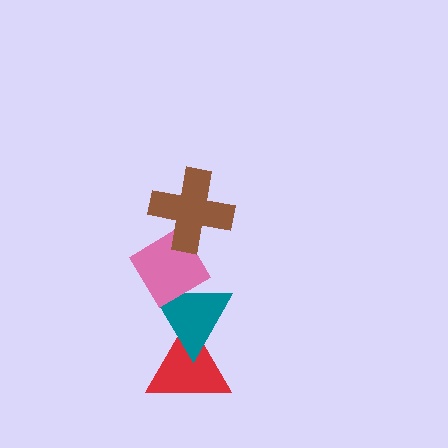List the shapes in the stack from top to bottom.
From top to bottom: the brown cross, the pink diamond, the teal triangle, the red triangle.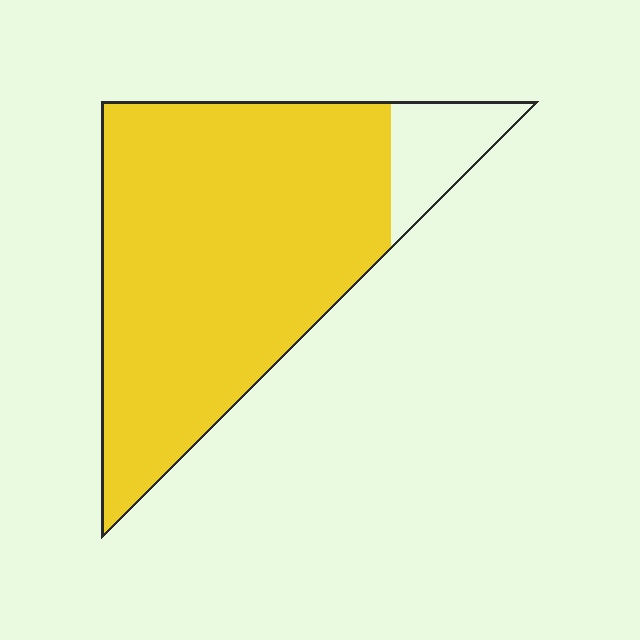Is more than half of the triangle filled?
Yes.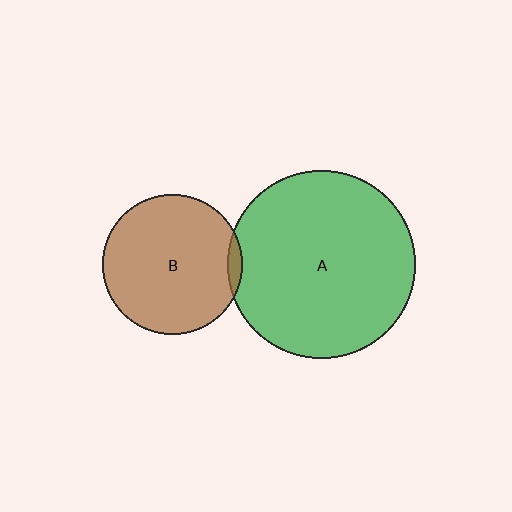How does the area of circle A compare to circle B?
Approximately 1.8 times.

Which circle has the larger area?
Circle A (green).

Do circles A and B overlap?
Yes.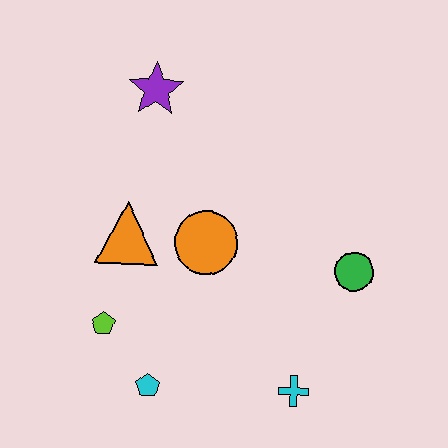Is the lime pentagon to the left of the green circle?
Yes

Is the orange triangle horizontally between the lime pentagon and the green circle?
Yes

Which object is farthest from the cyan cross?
The purple star is farthest from the cyan cross.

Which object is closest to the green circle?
The cyan cross is closest to the green circle.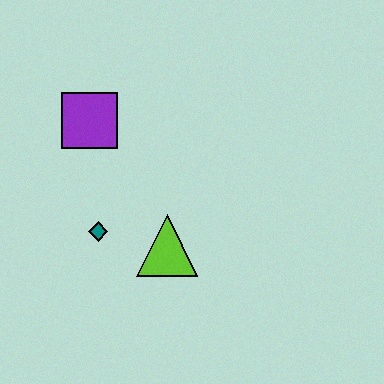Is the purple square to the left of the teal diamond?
Yes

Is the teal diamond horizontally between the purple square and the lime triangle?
Yes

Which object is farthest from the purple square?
The lime triangle is farthest from the purple square.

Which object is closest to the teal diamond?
The lime triangle is closest to the teal diamond.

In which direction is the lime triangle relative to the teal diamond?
The lime triangle is to the right of the teal diamond.